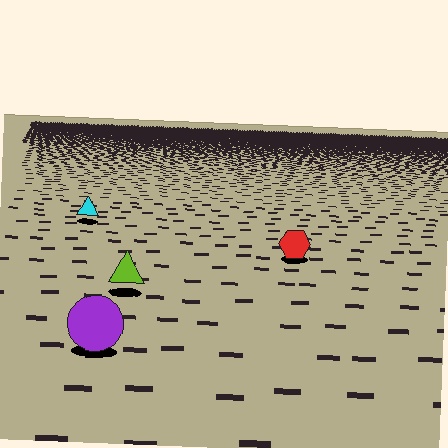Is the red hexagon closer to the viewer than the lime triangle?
No. The lime triangle is closer — you can tell from the texture gradient: the ground texture is coarser near it.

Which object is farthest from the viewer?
The cyan triangle is farthest from the viewer. It appears smaller and the ground texture around it is denser.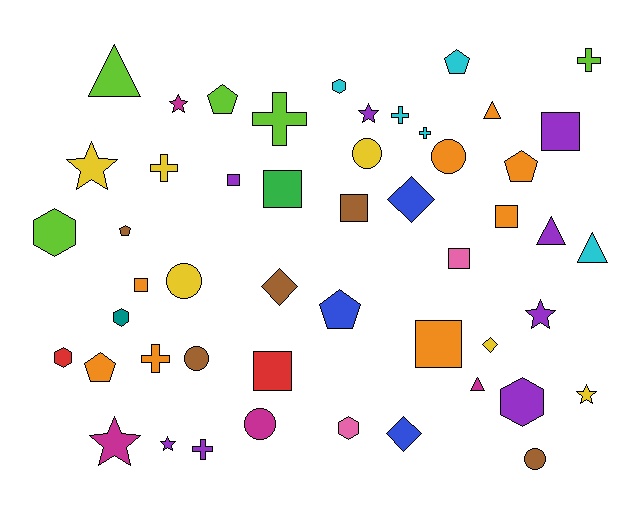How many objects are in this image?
There are 50 objects.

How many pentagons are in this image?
There are 6 pentagons.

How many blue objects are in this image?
There are 3 blue objects.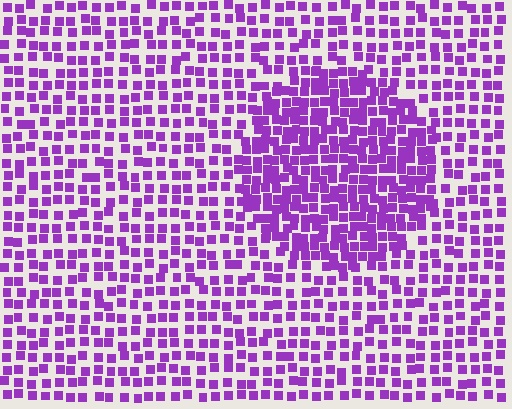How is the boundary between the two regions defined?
The boundary is defined by a change in element density (approximately 1.8x ratio). All elements are the same color, size, and shape.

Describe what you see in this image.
The image contains small purple elements arranged at two different densities. A circle-shaped region is visible where the elements are more densely packed than the surrounding area.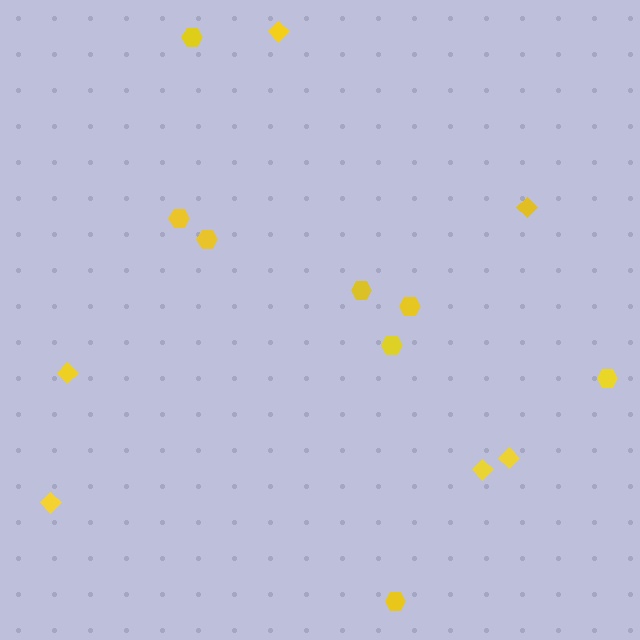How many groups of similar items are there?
There are 2 groups: one group of diamonds (6) and one group of hexagons (8).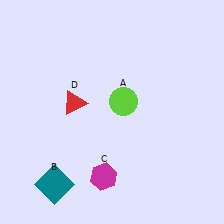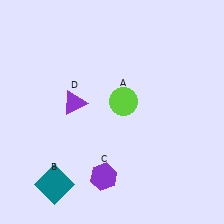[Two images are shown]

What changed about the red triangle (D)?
In Image 1, D is red. In Image 2, it changed to purple.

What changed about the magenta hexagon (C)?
In Image 1, C is magenta. In Image 2, it changed to purple.